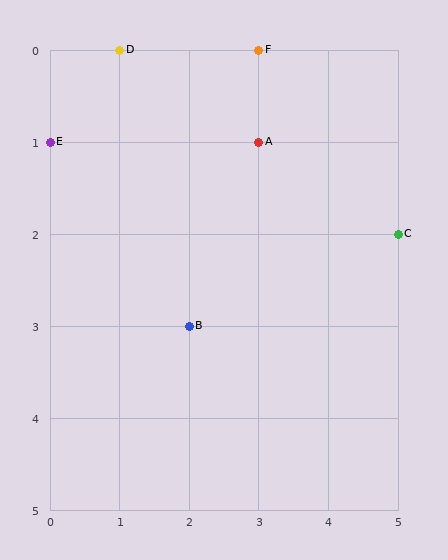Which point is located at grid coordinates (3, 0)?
Point F is at (3, 0).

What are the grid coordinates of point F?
Point F is at grid coordinates (3, 0).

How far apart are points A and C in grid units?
Points A and C are 2 columns and 1 row apart (about 2.2 grid units diagonally).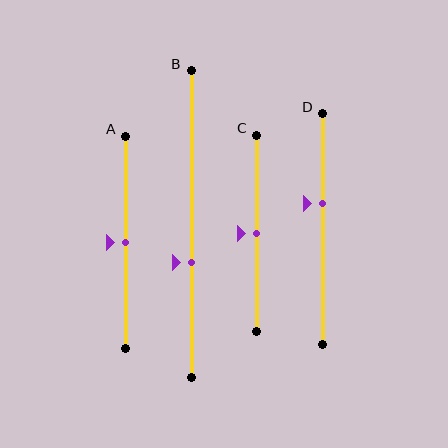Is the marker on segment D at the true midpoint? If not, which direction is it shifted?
No, the marker on segment D is shifted upward by about 11% of the segment length.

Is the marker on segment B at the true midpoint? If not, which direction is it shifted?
No, the marker on segment B is shifted downward by about 12% of the segment length.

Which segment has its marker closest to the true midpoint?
Segment A has its marker closest to the true midpoint.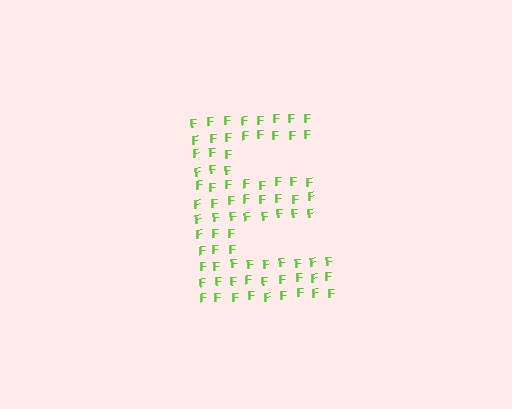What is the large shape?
The large shape is the letter E.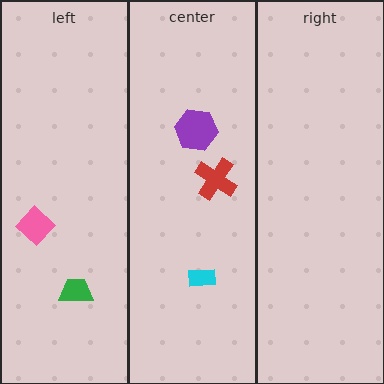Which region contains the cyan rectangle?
The center region.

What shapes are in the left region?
The pink diamond, the green trapezoid.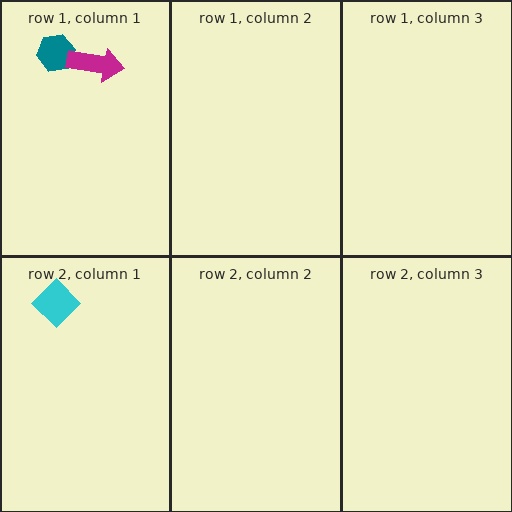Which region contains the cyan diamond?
The row 2, column 1 region.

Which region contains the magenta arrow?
The row 1, column 1 region.